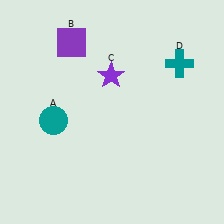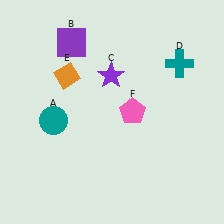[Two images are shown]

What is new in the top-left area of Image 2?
An orange diamond (E) was added in the top-left area of Image 2.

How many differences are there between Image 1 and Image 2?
There are 2 differences between the two images.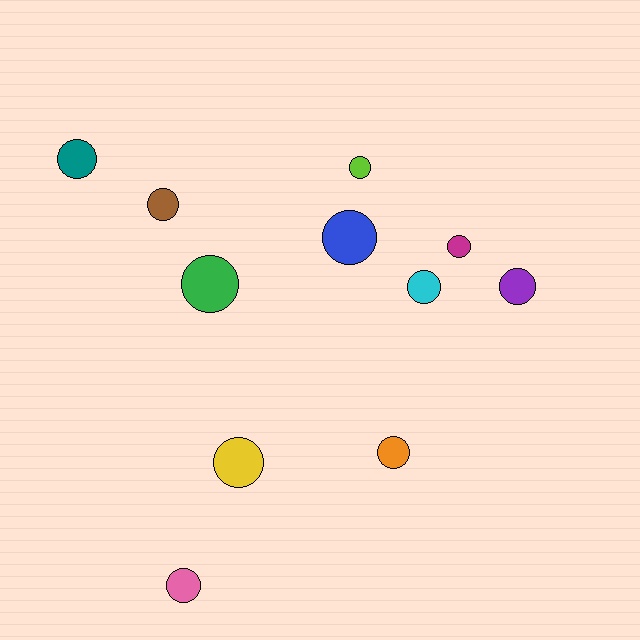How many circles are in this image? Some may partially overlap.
There are 11 circles.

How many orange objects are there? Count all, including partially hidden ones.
There is 1 orange object.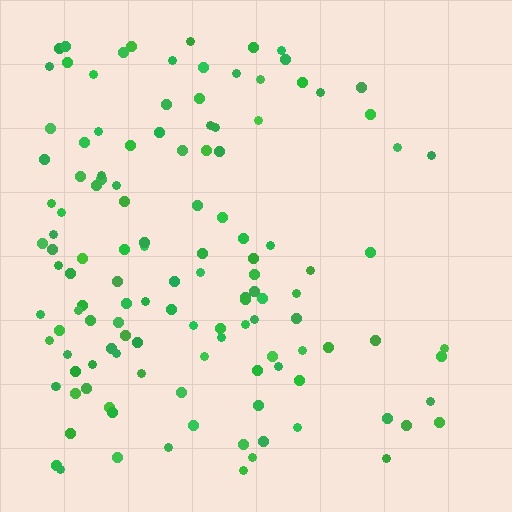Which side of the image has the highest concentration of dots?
The left.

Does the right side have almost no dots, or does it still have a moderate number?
Still a moderate number, just noticeably fewer than the left.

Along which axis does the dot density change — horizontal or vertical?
Horizontal.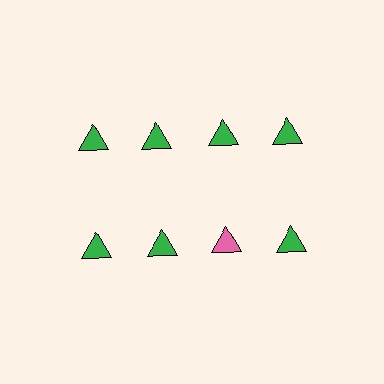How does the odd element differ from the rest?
It has a different color: pink instead of green.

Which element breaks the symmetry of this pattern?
The pink triangle in the second row, center column breaks the symmetry. All other shapes are green triangles.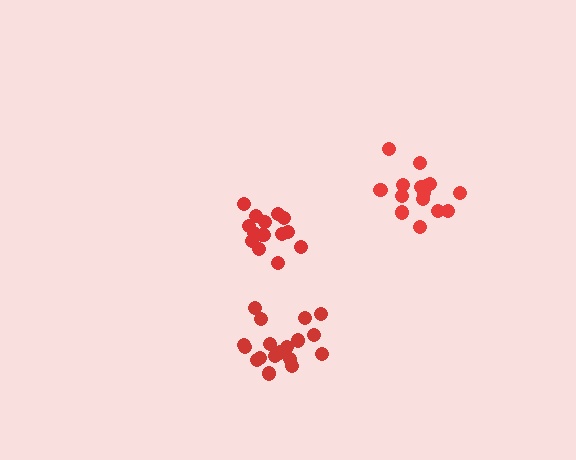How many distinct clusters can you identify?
There are 3 distinct clusters.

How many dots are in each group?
Group 1: 18 dots, Group 2: 15 dots, Group 3: 15 dots (48 total).